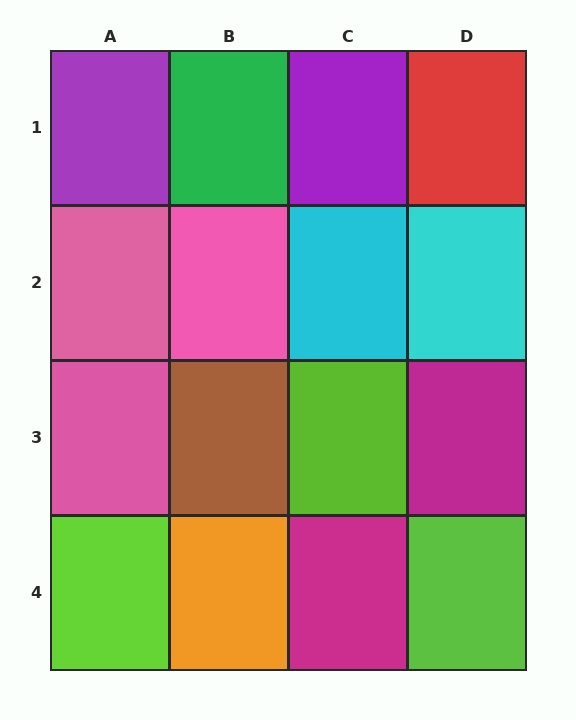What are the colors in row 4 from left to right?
Lime, orange, magenta, lime.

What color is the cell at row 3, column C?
Lime.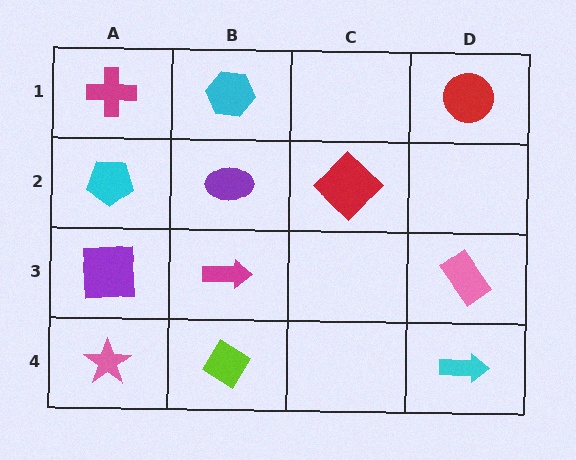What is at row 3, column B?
A magenta arrow.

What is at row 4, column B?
A lime diamond.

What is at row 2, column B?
A purple ellipse.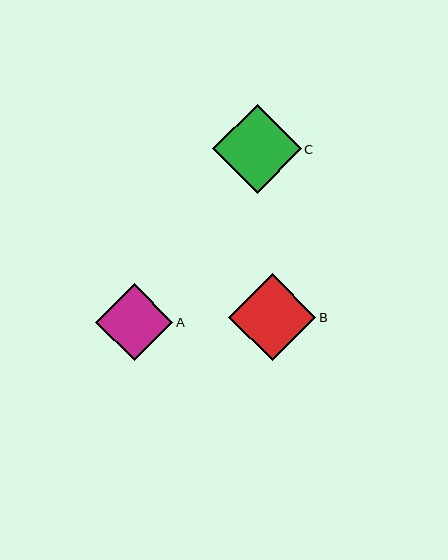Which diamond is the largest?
Diamond C is the largest with a size of approximately 89 pixels.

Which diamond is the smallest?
Diamond A is the smallest with a size of approximately 77 pixels.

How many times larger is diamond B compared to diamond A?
Diamond B is approximately 1.1 times the size of diamond A.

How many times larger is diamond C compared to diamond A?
Diamond C is approximately 1.2 times the size of diamond A.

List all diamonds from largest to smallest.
From largest to smallest: C, B, A.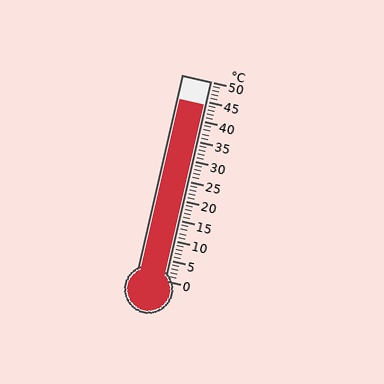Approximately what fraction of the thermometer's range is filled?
The thermometer is filled to approximately 90% of its range.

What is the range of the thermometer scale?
The thermometer scale ranges from 0°C to 50°C.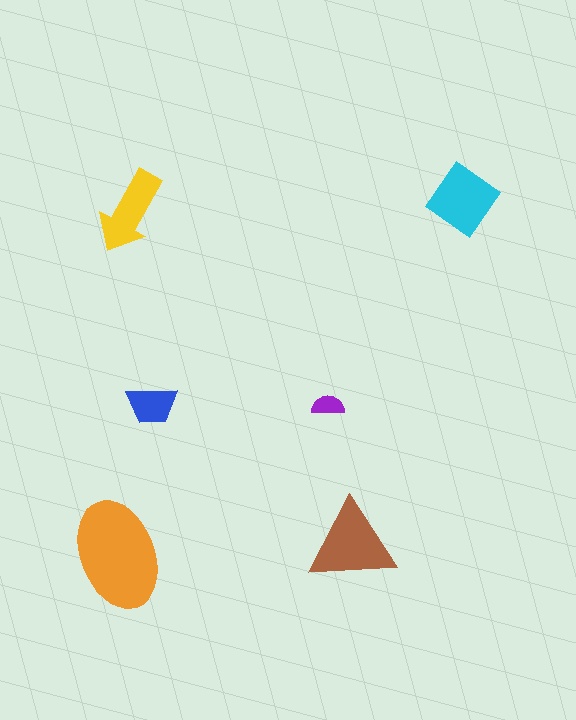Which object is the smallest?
The purple semicircle.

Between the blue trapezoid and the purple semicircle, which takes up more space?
The blue trapezoid.